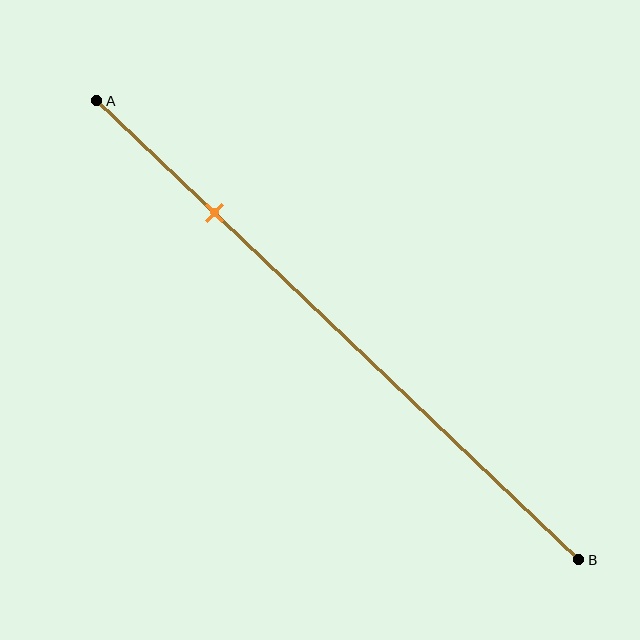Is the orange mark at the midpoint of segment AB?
No, the mark is at about 25% from A, not at the 50% midpoint.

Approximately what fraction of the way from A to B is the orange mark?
The orange mark is approximately 25% of the way from A to B.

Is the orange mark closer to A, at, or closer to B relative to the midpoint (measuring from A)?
The orange mark is closer to point A than the midpoint of segment AB.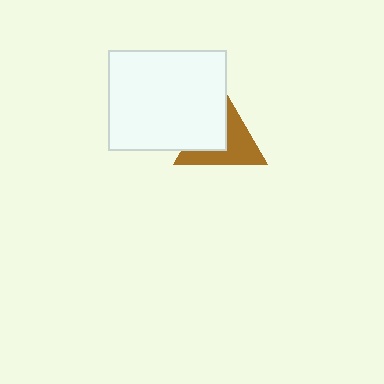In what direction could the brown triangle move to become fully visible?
The brown triangle could move toward the lower-right. That would shift it out from behind the white rectangle entirely.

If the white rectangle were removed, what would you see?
You would see the complete brown triangle.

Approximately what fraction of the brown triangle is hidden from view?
Roughly 46% of the brown triangle is hidden behind the white rectangle.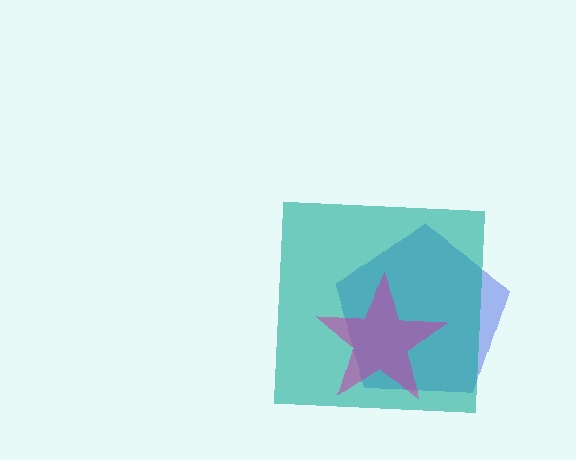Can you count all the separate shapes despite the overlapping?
Yes, there are 3 separate shapes.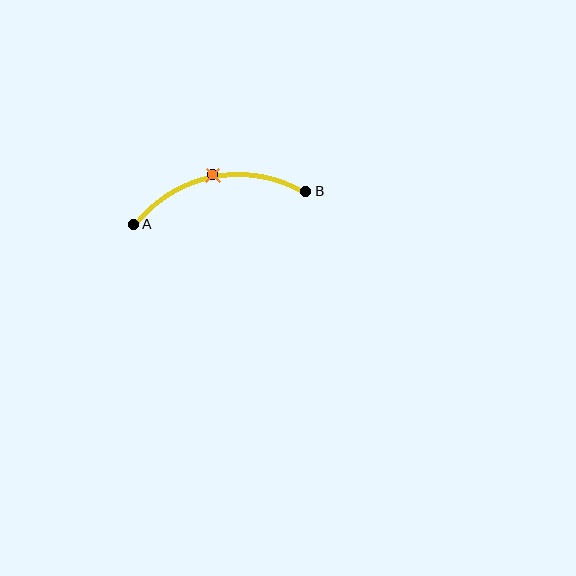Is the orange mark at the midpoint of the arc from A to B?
Yes. The orange mark lies on the arc at equal arc-length from both A and B — it is the arc midpoint.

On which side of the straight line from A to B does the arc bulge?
The arc bulges above the straight line connecting A and B.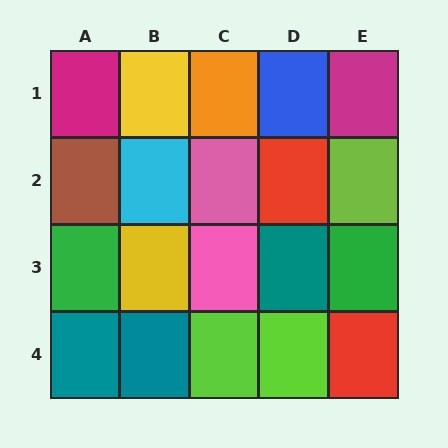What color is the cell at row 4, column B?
Teal.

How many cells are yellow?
2 cells are yellow.